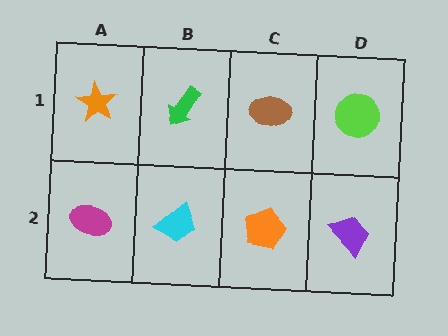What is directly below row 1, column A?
A magenta ellipse.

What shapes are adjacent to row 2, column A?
An orange star (row 1, column A), a cyan trapezoid (row 2, column B).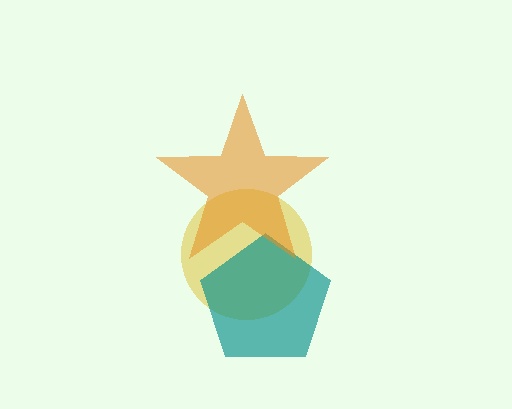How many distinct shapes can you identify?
There are 3 distinct shapes: a yellow circle, a teal pentagon, an orange star.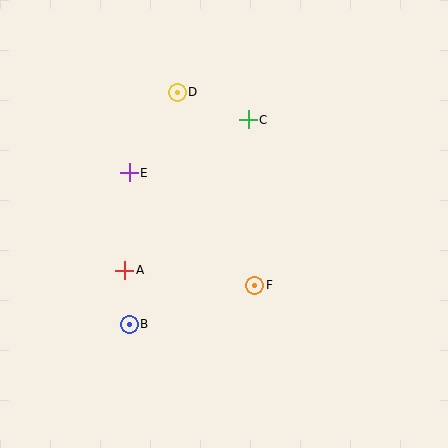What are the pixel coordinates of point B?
Point B is at (129, 324).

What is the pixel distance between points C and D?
The distance between C and D is 76 pixels.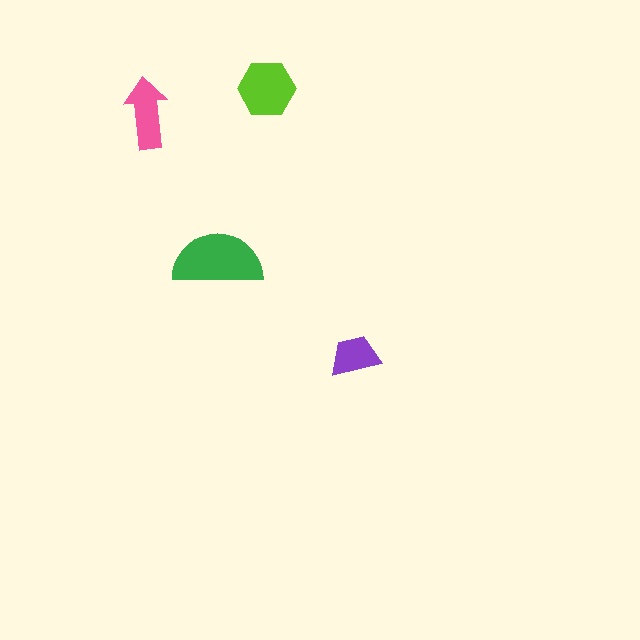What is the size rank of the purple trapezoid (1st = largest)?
4th.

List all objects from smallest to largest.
The purple trapezoid, the pink arrow, the lime hexagon, the green semicircle.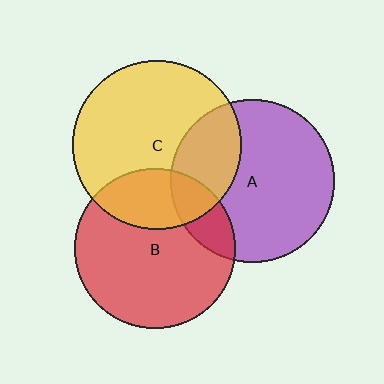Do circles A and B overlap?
Yes.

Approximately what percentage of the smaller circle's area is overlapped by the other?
Approximately 15%.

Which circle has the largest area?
Circle C (yellow).